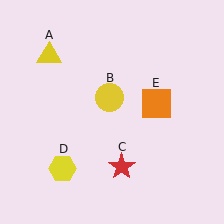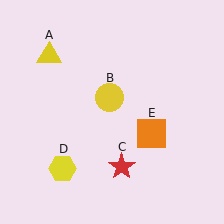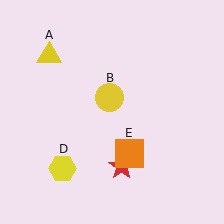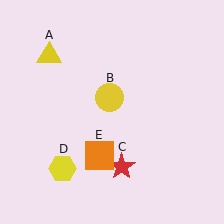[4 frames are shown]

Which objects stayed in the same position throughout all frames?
Yellow triangle (object A) and yellow circle (object B) and red star (object C) and yellow hexagon (object D) remained stationary.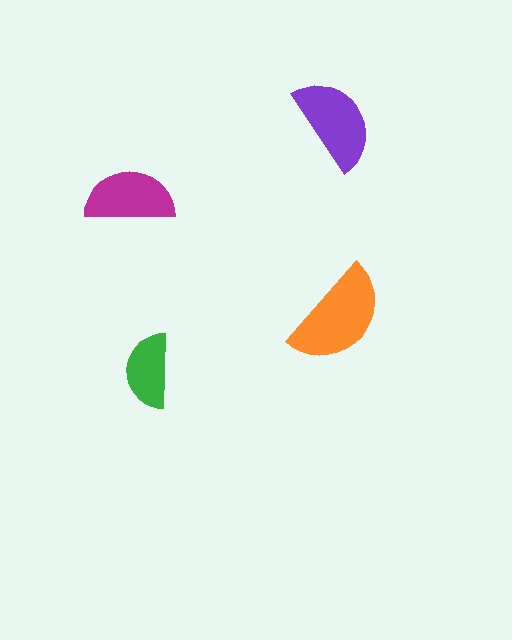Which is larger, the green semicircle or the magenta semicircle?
The magenta one.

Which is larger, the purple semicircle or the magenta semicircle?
The purple one.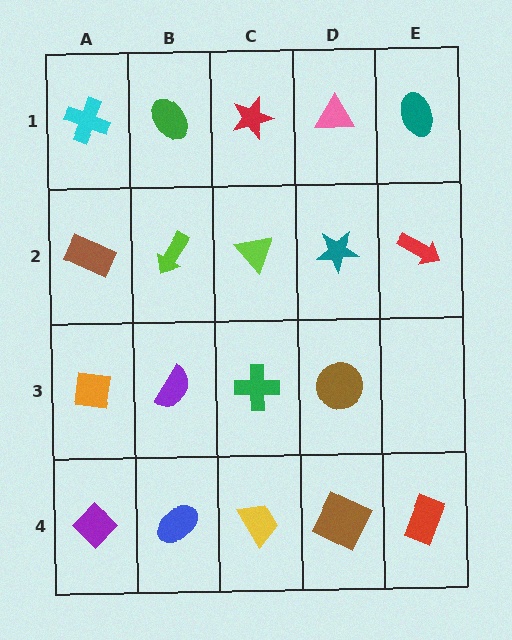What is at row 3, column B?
A purple semicircle.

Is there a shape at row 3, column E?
No, that cell is empty.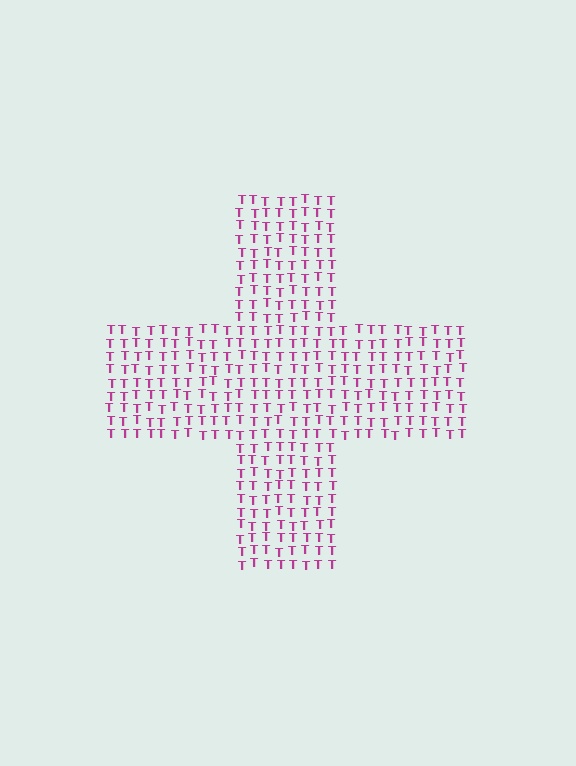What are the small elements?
The small elements are letter T's.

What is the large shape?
The large shape is a cross.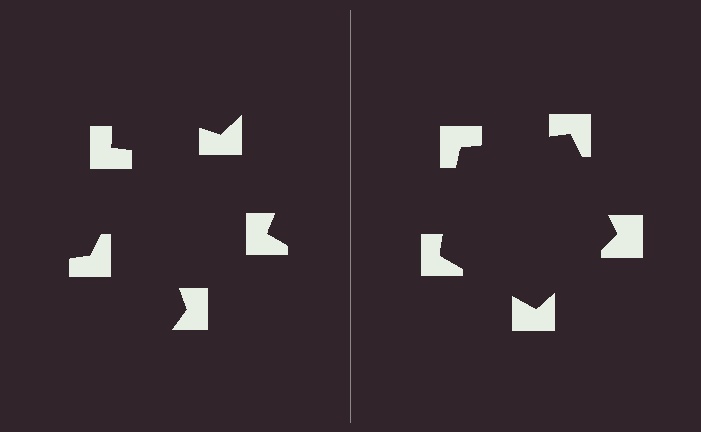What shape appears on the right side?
An illusory pentagon.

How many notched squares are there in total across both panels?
10 — 5 on each side.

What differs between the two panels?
The notched squares are positioned identically on both sides; only the wedge orientations differ. On the right they align to a pentagon; on the left they are misaligned.